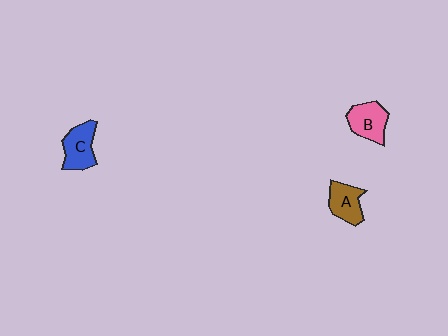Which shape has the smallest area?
Shape A (brown).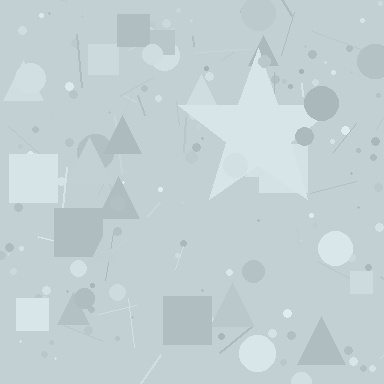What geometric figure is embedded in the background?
A star is embedded in the background.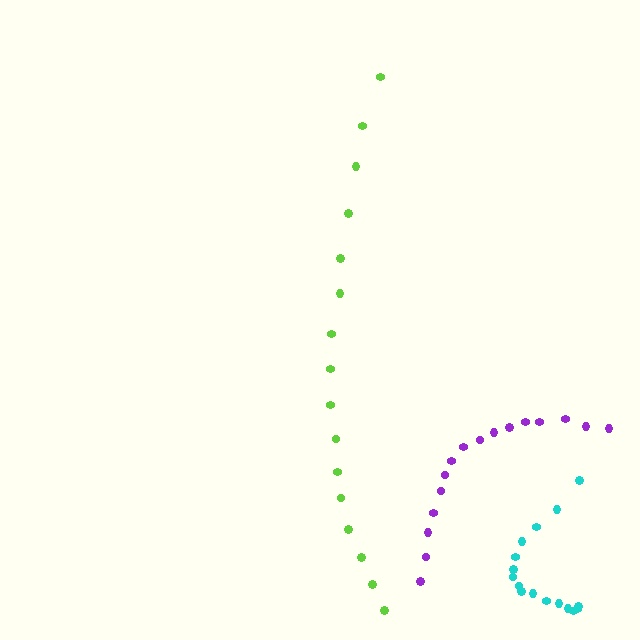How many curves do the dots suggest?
There are 3 distinct paths.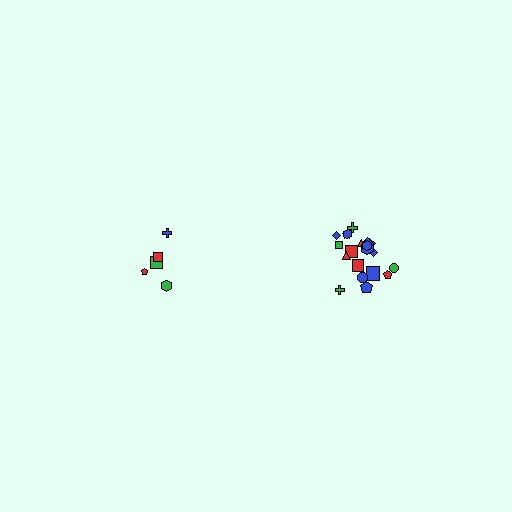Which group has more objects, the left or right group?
The right group.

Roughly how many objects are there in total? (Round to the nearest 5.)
Roughly 25 objects in total.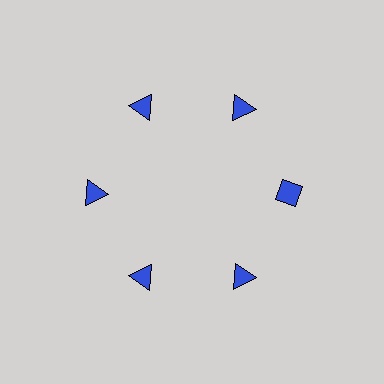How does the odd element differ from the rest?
It has a different shape: diamond instead of triangle.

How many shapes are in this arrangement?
There are 6 shapes arranged in a ring pattern.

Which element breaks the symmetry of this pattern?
The blue diamond at roughly the 3 o'clock position breaks the symmetry. All other shapes are blue triangles.